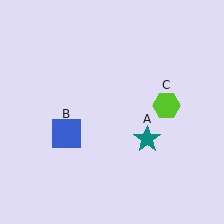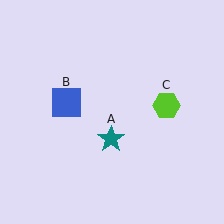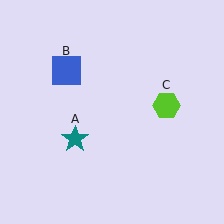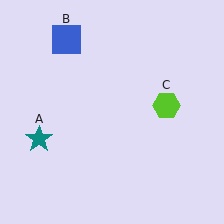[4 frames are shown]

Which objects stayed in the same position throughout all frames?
Lime hexagon (object C) remained stationary.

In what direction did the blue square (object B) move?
The blue square (object B) moved up.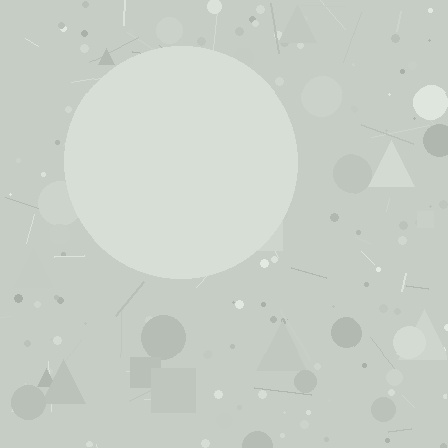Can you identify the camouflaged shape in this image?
The camouflaged shape is a circle.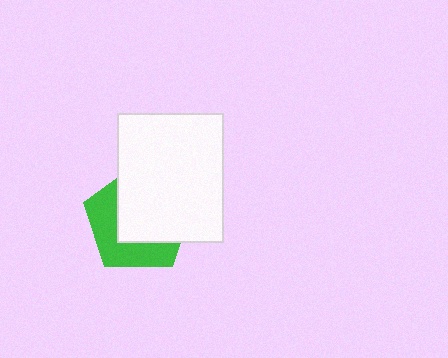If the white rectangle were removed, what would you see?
You would see the complete green pentagon.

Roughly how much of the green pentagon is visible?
A small part of it is visible (roughly 42%).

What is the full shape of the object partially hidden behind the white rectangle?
The partially hidden object is a green pentagon.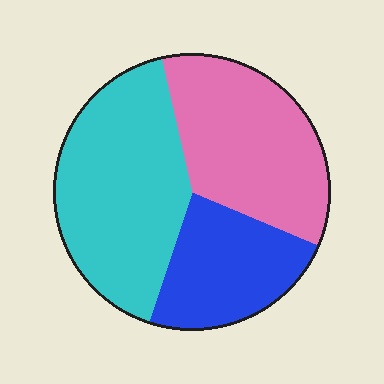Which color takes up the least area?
Blue, at roughly 25%.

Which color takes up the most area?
Cyan, at roughly 40%.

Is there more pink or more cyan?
Cyan.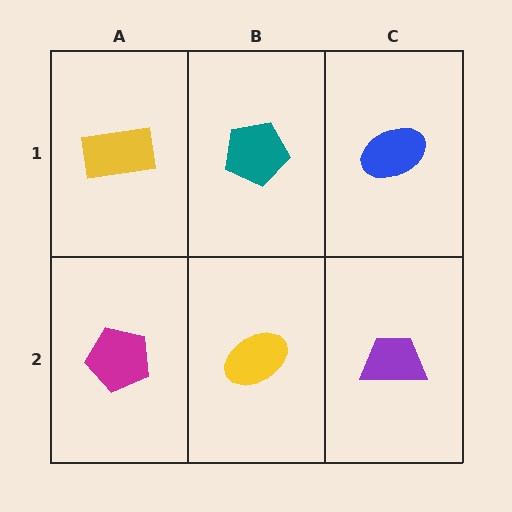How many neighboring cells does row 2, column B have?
3.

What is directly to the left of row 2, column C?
A yellow ellipse.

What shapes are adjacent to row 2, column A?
A yellow rectangle (row 1, column A), a yellow ellipse (row 2, column B).